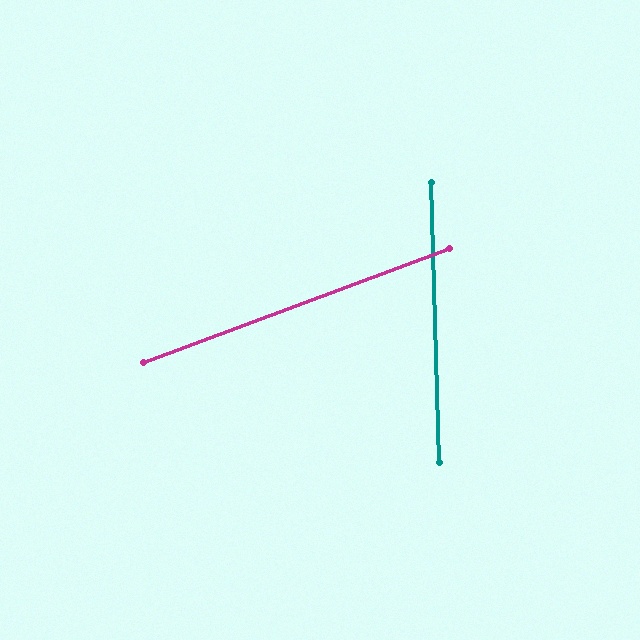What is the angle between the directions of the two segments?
Approximately 71 degrees.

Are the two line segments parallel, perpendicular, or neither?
Neither parallel nor perpendicular — they differ by about 71°.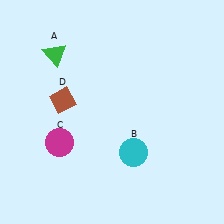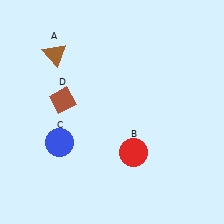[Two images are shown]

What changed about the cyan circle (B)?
In Image 1, B is cyan. In Image 2, it changed to red.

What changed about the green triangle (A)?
In Image 1, A is green. In Image 2, it changed to brown.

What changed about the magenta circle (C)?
In Image 1, C is magenta. In Image 2, it changed to blue.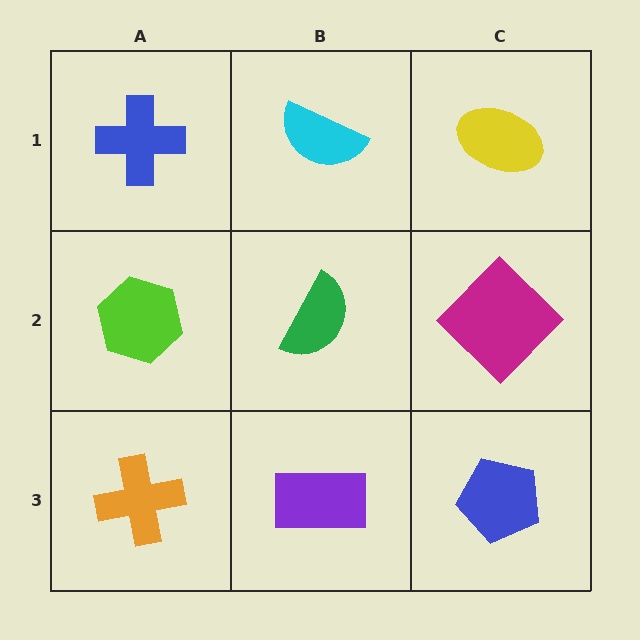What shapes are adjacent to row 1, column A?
A lime hexagon (row 2, column A), a cyan semicircle (row 1, column B).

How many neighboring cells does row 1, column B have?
3.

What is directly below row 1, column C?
A magenta diamond.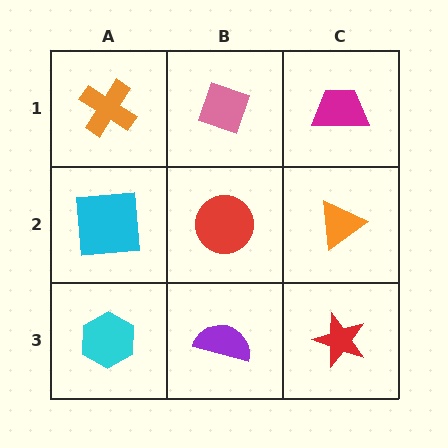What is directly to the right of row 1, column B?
A magenta trapezoid.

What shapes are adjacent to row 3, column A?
A cyan square (row 2, column A), a purple semicircle (row 3, column B).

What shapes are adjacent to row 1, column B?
A red circle (row 2, column B), an orange cross (row 1, column A), a magenta trapezoid (row 1, column C).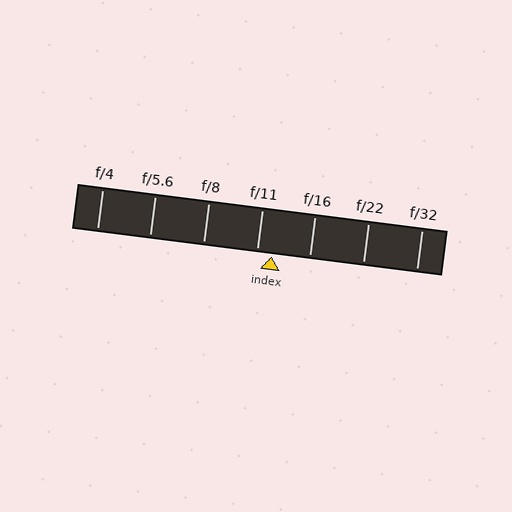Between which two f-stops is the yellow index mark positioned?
The index mark is between f/11 and f/16.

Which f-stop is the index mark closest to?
The index mark is closest to f/11.